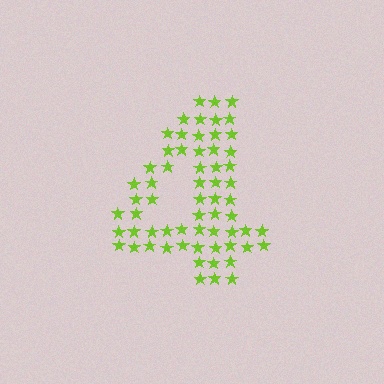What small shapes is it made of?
It is made of small stars.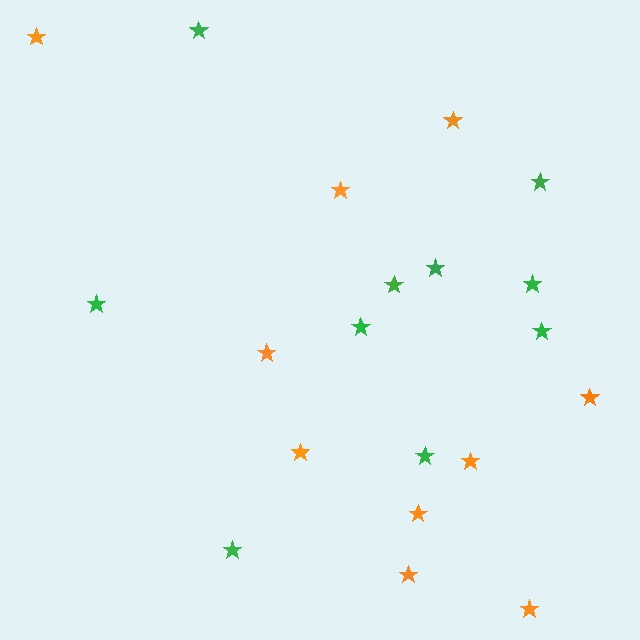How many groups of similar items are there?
There are 2 groups: one group of green stars (10) and one group of orange stars (10).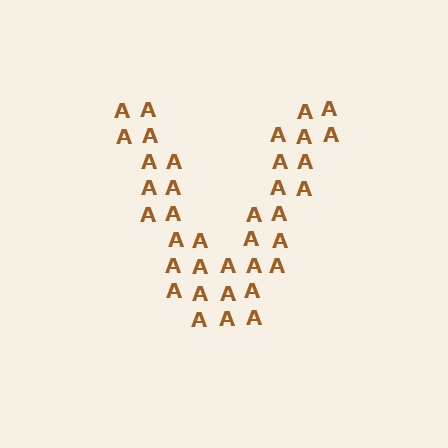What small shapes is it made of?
It is made of small letter A's.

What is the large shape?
The large shape is the letter V.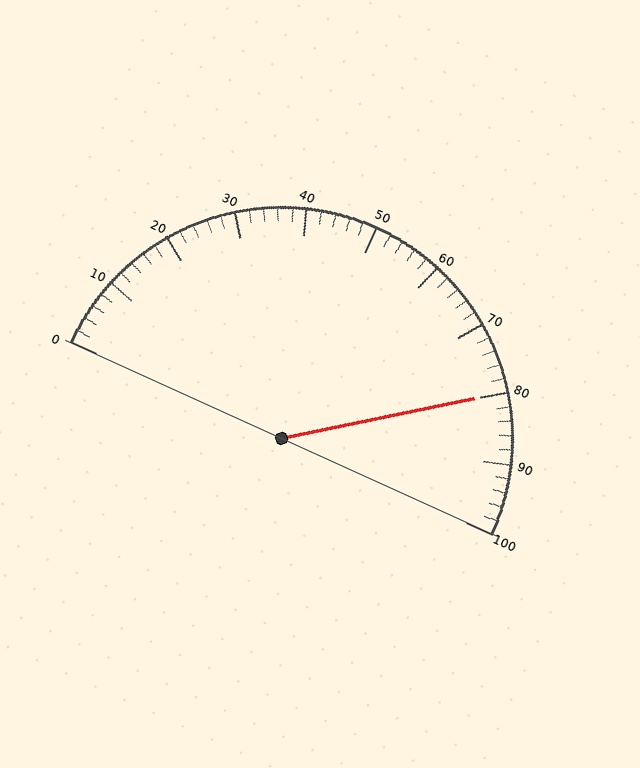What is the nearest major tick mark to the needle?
The nearest major tick mark is 80.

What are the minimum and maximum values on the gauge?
The gauge ranges from 0 to 100.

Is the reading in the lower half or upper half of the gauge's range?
The reading is in the upper half of the range (0 to 100).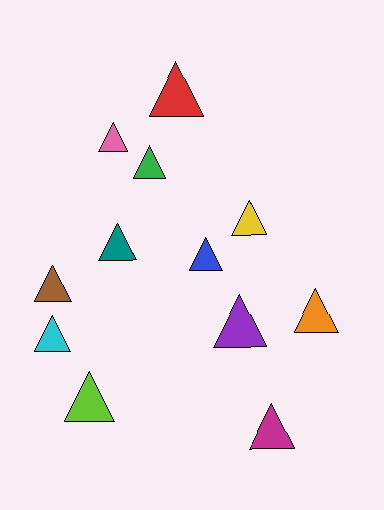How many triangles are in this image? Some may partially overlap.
There are 12 triangles.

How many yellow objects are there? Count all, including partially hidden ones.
There is 1 yellow object.